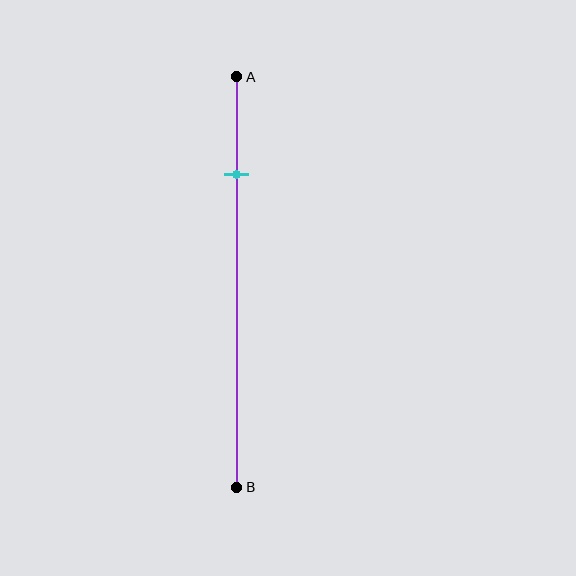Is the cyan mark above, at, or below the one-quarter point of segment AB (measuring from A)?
The cyan mark is approximately at the one-quarter point of segment AB.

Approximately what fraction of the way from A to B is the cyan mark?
The cyan mark is approximately 25% of the way from A to B.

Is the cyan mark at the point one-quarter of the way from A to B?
Yes, the mark is approximately at the one-quarter point.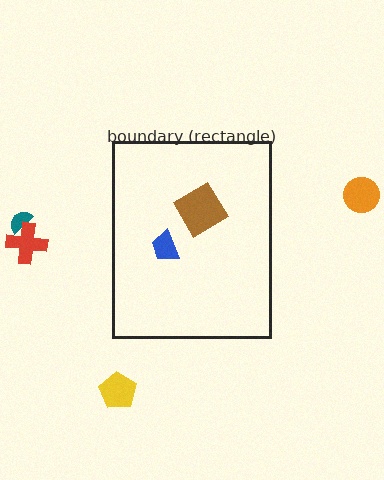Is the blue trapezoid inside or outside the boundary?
Inside.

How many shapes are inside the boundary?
2 inside, 4 outside.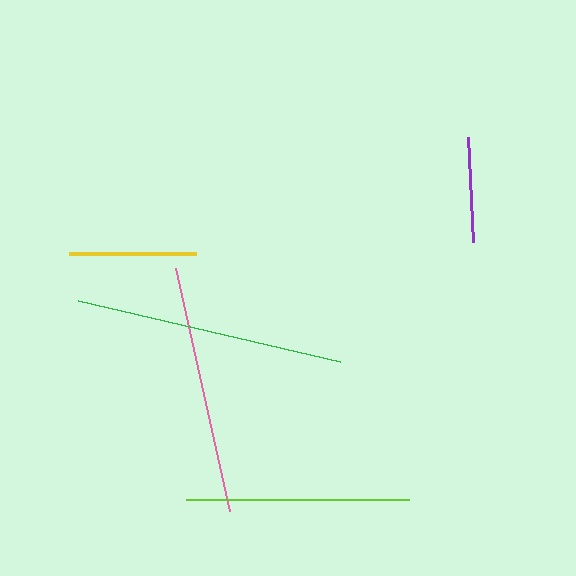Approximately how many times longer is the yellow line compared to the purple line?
The yellow line is approximately 1.2 times the length of the purple line.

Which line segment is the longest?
The green line is the longest at approximately 268 pixels.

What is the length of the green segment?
The green segment is approximately 268 pixels long.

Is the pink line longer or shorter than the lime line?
The pink line is longer than the lime line.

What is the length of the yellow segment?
The yellow segment is approximately 127 pixels long.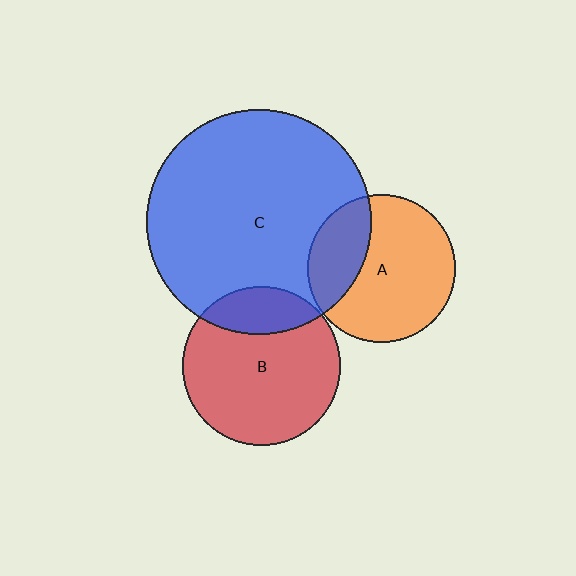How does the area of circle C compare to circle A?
Approximately 2.3 times.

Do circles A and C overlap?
Yes.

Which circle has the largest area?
Circle C (blue).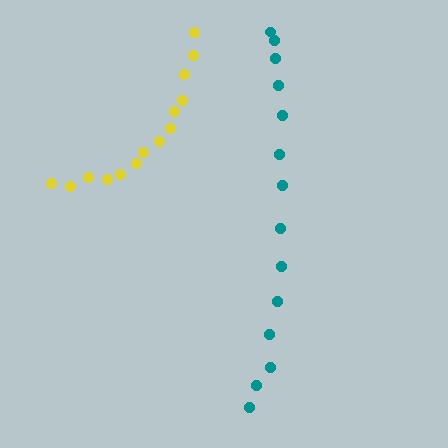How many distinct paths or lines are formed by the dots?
There are 2 distinct paths.